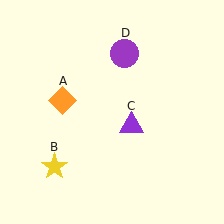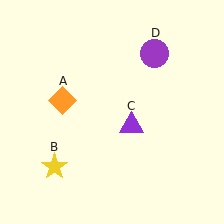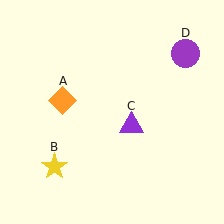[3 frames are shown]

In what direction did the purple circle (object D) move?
The purple circle (object D) moved right.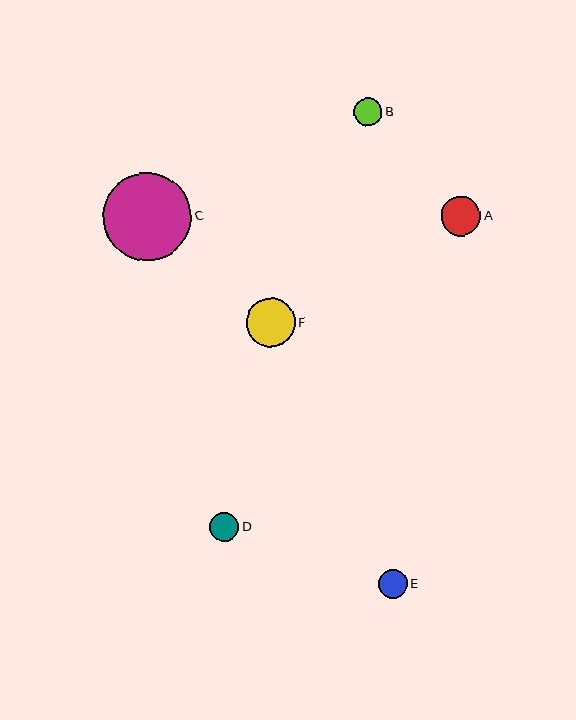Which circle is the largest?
Circle C is the largest with a size of approximately 88 pixels.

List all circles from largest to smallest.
From largest to smallest: C, F, A, D, E, B.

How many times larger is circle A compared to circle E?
Circle A is approximately 1.4 times the size of circle E.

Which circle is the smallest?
Circle B is the smallest with a size of approximately 28 pixels.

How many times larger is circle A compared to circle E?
Circle A is approximately 1.4 times the size of circle E.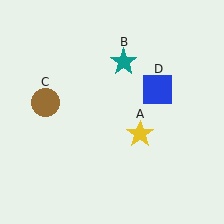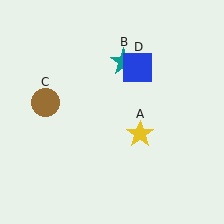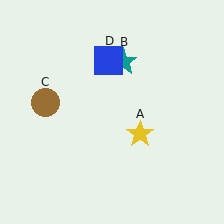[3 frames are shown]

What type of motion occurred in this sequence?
The blue square (object D) rotated counterclockwise around the center of the scene.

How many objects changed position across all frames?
1 object changed position: blue square (object D).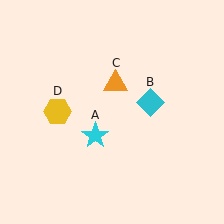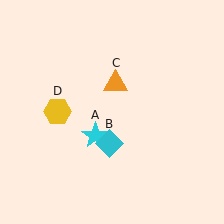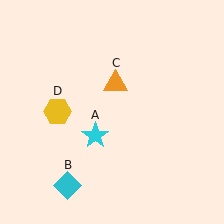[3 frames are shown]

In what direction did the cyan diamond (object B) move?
The cyan diamond (object B) moved down and to the left.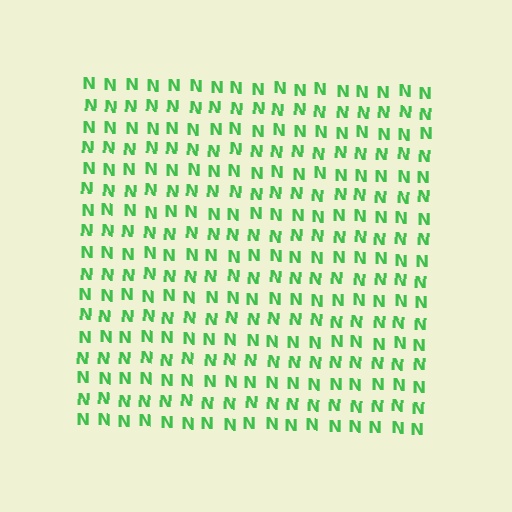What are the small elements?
The small elements are letter N's.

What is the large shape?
The large shape is a square.